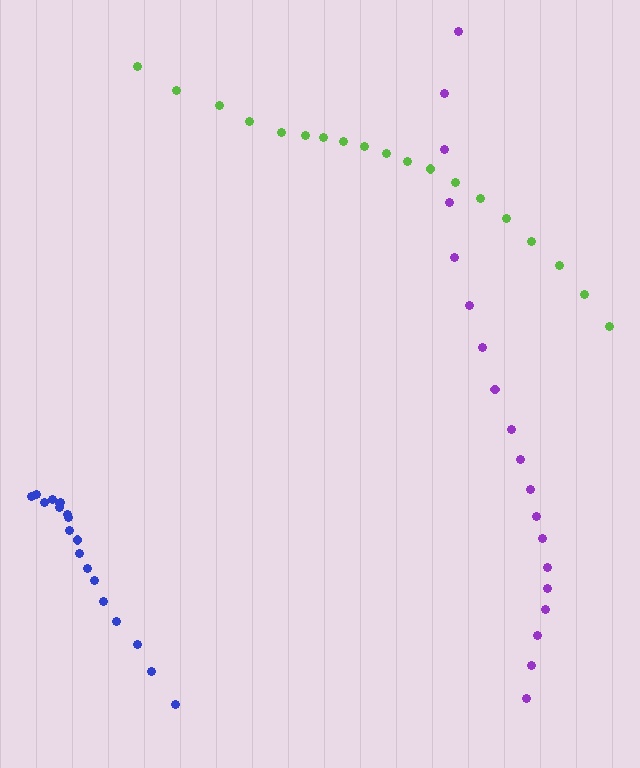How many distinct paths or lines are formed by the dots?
There are 3 distinct paths.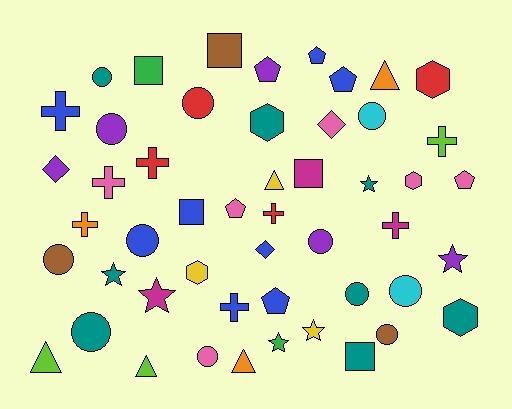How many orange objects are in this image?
There are 3 orange objects.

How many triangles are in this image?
There are 5 triangles.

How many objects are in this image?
There are 50 objects.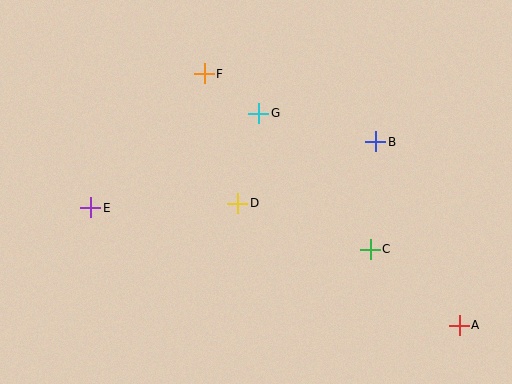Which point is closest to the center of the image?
Point D at (238, 203) is closest to the center.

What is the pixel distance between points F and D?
The distance between F and D is 134 pixels.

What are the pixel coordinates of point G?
Point G is at (259, 113).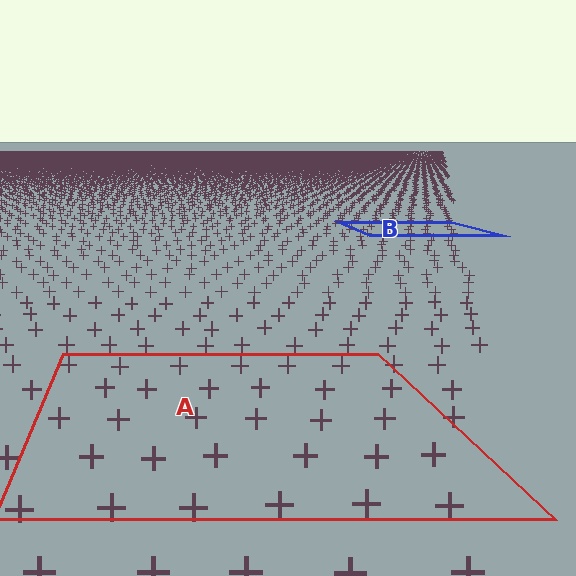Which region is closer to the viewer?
Region A is closer. The texture elements there are larger and more spread out.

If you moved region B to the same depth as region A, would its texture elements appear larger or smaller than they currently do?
They would appear larger. At a closer depth, the same texture elements are projected at a bigger on-screen size.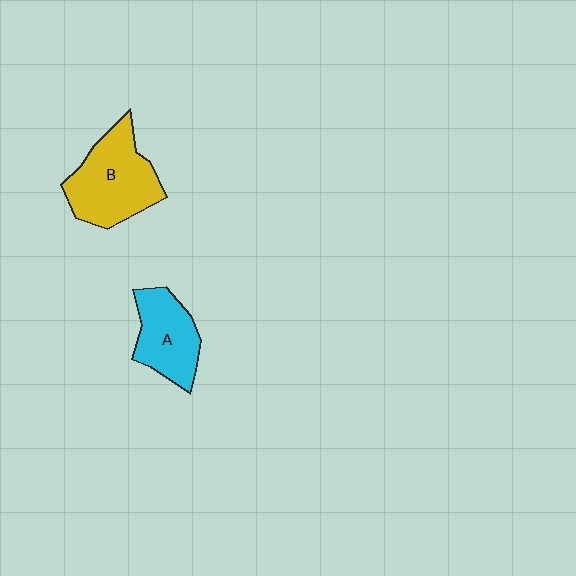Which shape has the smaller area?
Shape A (cyan).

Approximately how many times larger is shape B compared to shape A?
Approximately 1.4 times.